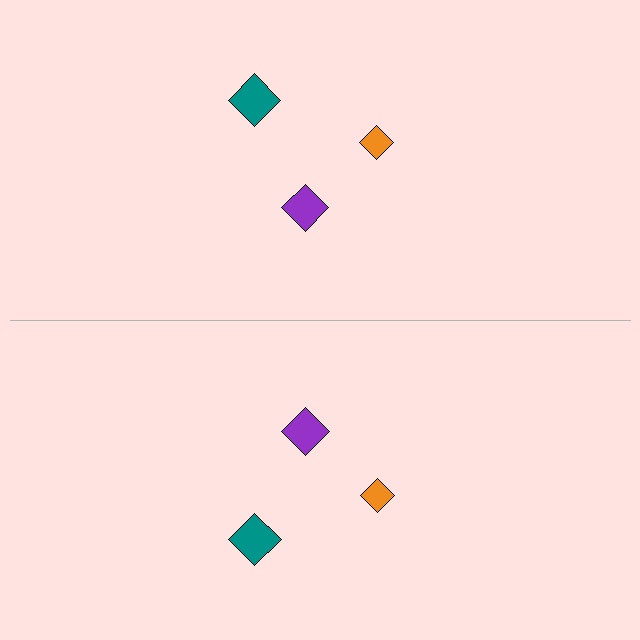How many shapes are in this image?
There are 6 shapes in this image.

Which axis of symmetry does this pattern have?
The pattern has a horizontal axis of symmetry running through the center of the image.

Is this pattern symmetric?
Yes, this pattern has bilateral (reflection) symmetry.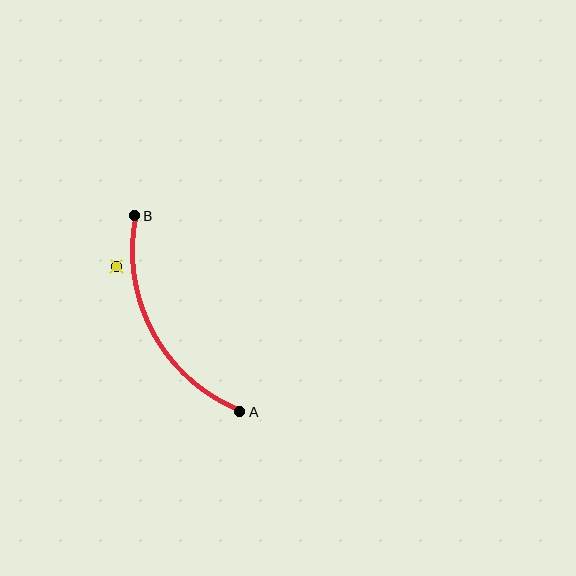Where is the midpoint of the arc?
The arc midpoint is the point on the curve farthest from the straight line joining A and B. It sits to the left of that line.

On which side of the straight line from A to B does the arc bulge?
The arc bulges to the left of the straight line connecting A and B.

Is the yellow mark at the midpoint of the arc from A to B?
No — the yellow mark does not lie on the arc at all. It sits slightly outside the curve.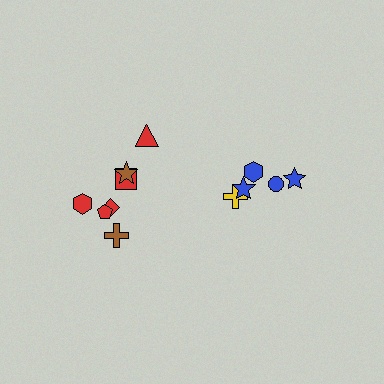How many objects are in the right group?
There are 5 objects.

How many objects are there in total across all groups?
There are 12 objects.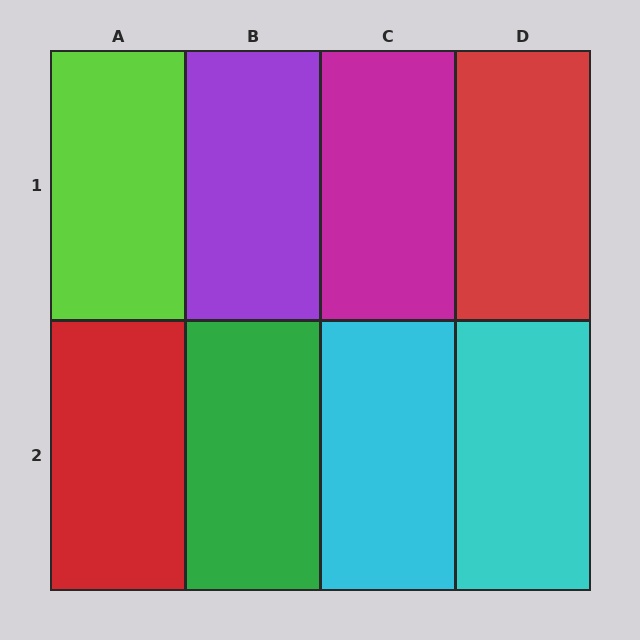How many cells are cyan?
2 cells are cyan.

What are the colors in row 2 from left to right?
Red, green, cyan, cyan.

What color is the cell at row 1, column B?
Purple.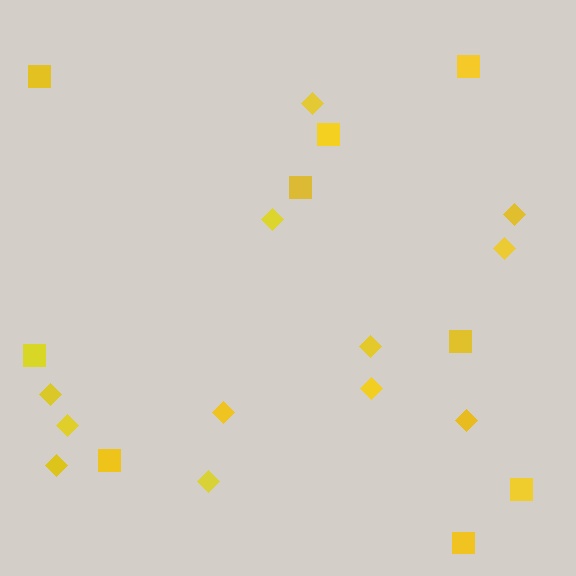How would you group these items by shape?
There are 2 groups: one group of squares (9) and one group of diamonds (12).